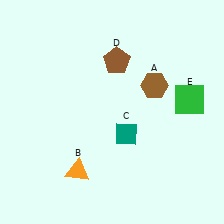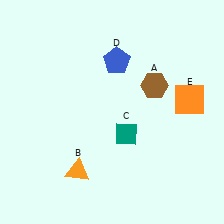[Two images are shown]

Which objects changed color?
D changed from brown to blue. E changed from green to orange.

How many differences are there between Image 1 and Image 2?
There are 2 differences between the two images.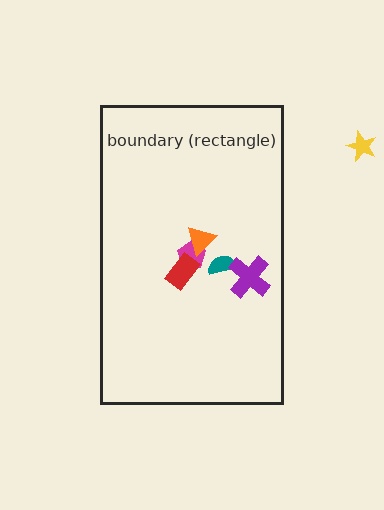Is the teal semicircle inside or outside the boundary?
Inside.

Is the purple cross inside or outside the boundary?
Inside.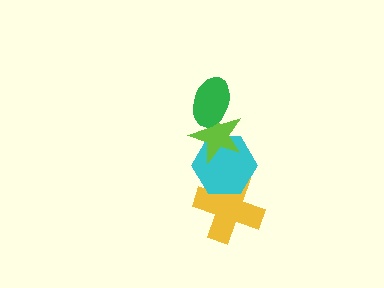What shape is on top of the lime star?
The green ellipse is on top of the lime star.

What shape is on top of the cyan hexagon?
The lime star is on top of the cyan hexagon.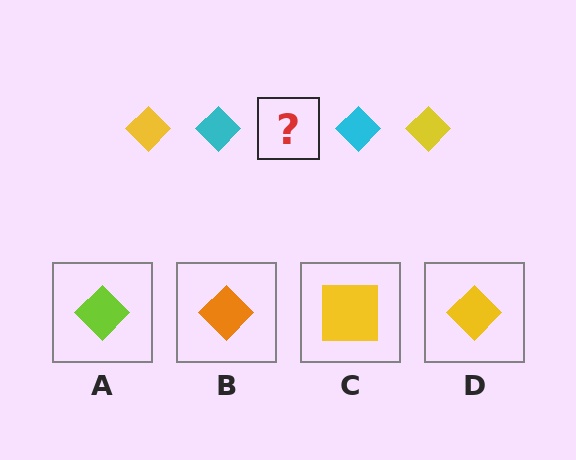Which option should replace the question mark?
Option D.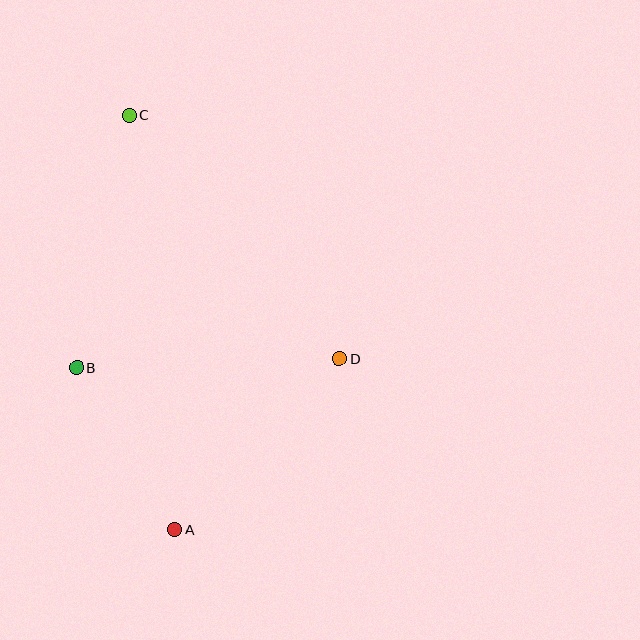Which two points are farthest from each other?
Points A and C are farthest from each other.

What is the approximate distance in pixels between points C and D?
The distance between C and D is approximately 322 pixels.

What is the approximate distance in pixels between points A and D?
The distance between A and D is approximately 237 pixels.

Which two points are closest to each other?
Points A and B are closest to each other.